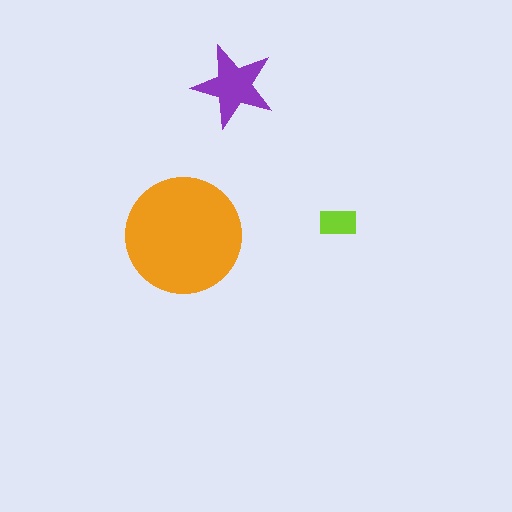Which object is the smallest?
The lime rectangle.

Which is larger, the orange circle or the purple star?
The orange circle.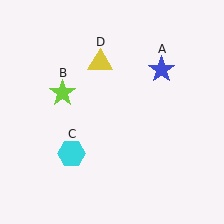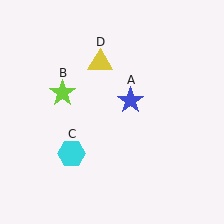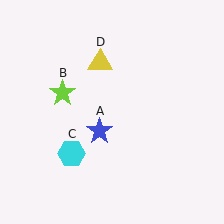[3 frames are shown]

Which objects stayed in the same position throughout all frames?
Lime star (object B) and cyan hexagon (object C) and yellow triangle (object D) remained stationary.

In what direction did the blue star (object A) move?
The blue star (object A) moved down and to the left.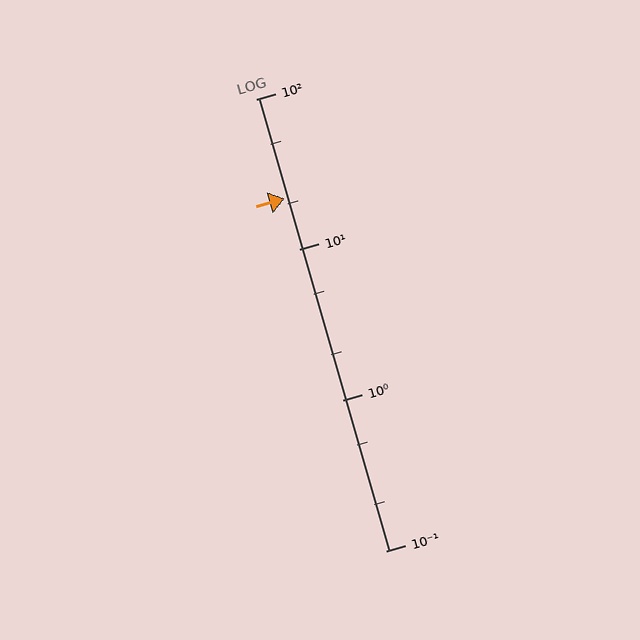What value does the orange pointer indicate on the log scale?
The pointer indicates approximately 22.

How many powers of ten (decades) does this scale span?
The scale spans 3 decades, from 0.1 to 100.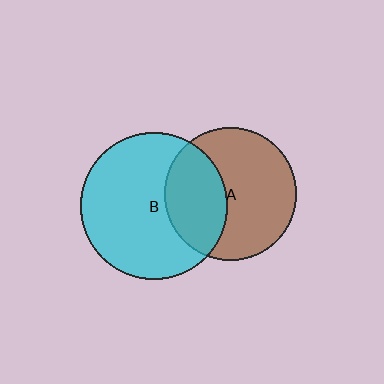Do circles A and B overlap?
Yes.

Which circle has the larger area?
Circle B (cyan).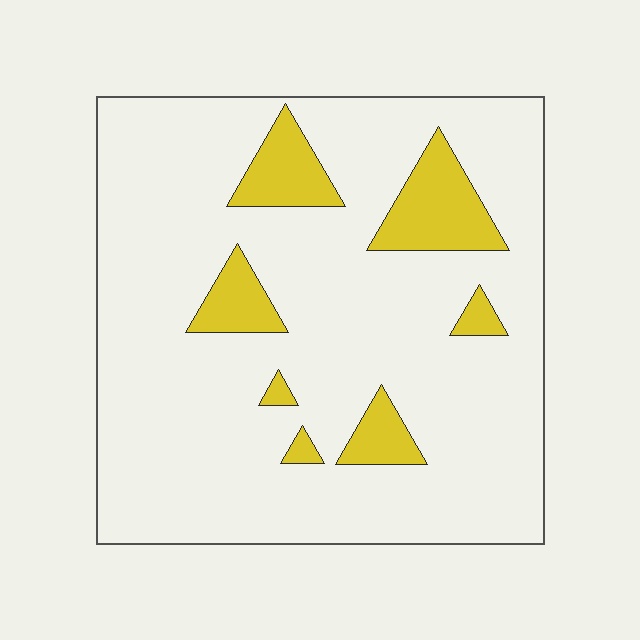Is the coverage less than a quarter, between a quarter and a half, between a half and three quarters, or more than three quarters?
Less than a quarter.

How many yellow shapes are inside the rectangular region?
7.